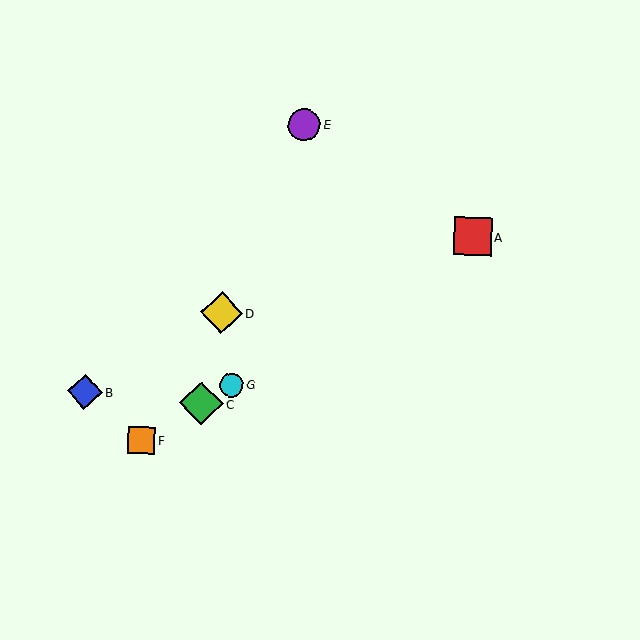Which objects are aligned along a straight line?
Objects A, C, F, G are aligned along a straight line.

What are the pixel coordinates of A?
Object A is at (473, 237).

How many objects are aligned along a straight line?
4 objects (A, C, F, G) are aligned along a straight line.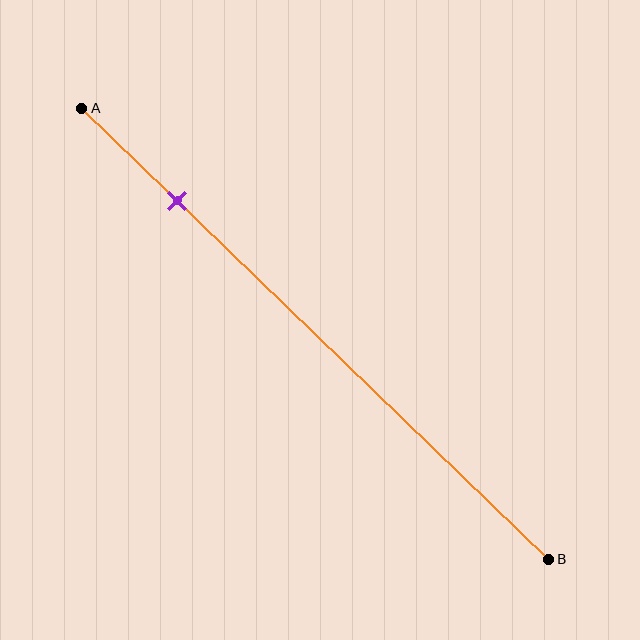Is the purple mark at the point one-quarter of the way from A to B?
No, the mark is at about 20% from A, not at the 25% one-quarter point.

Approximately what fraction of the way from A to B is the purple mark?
The purple mark is approximately 20% of the way from A to B.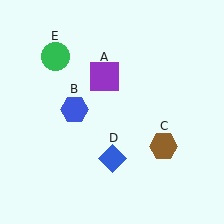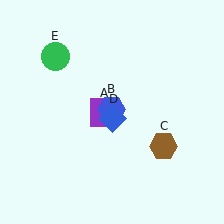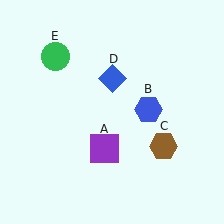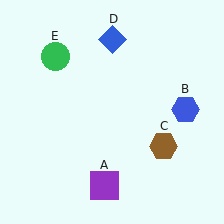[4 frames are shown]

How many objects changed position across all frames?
3 objects changed position: purple square (object A), blue hexagon (object B), blue diamond (object D).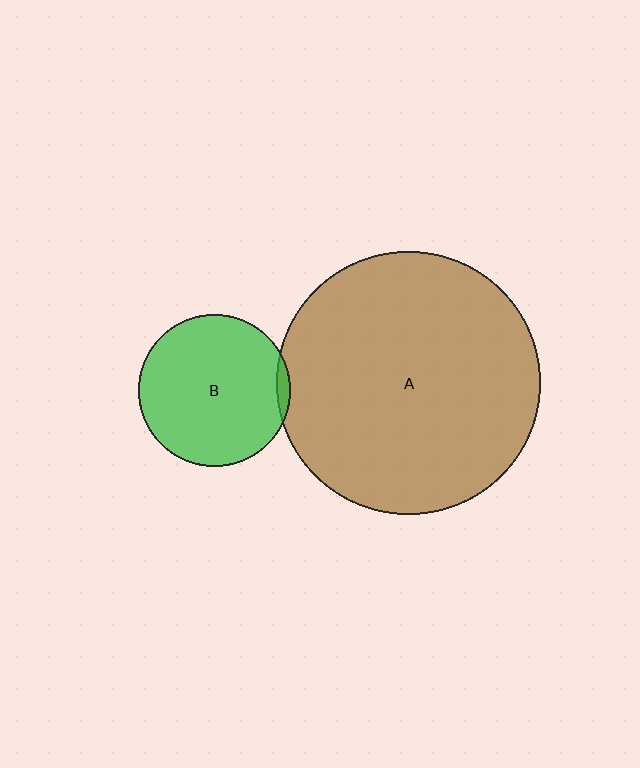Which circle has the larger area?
Circle A (brown).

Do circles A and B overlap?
Yes.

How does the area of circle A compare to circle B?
Approximately 3.0 times.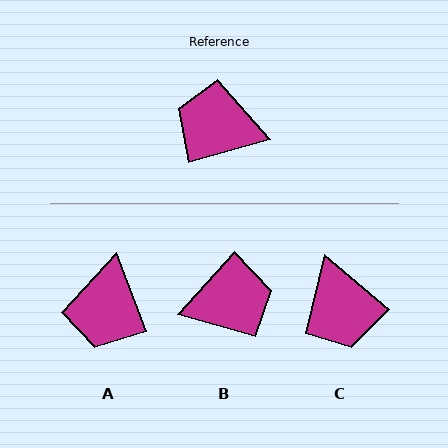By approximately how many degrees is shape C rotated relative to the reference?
Approximately 125 degrees counter-clockwise.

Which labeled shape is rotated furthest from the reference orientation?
B, about 147 degrees away.